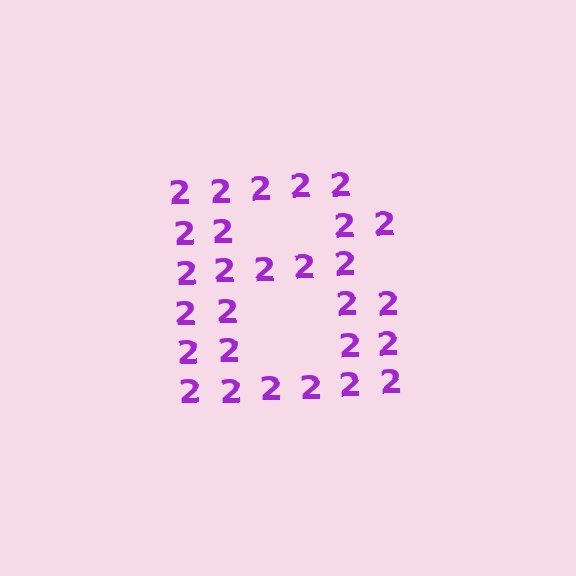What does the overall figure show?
The overall figure shows the letter B.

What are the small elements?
The small elements are digit 2's.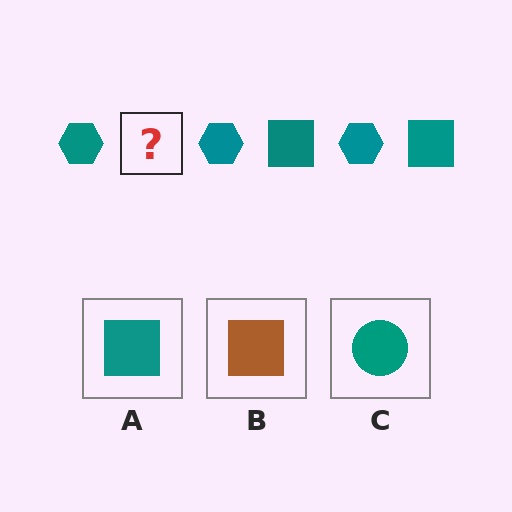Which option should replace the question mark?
Option A.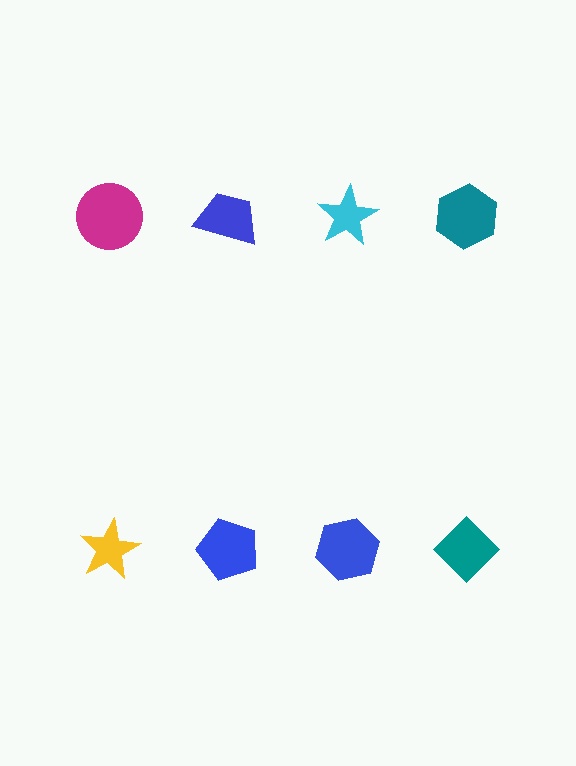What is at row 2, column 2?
A blue pentagon.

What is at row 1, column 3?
A cyan star.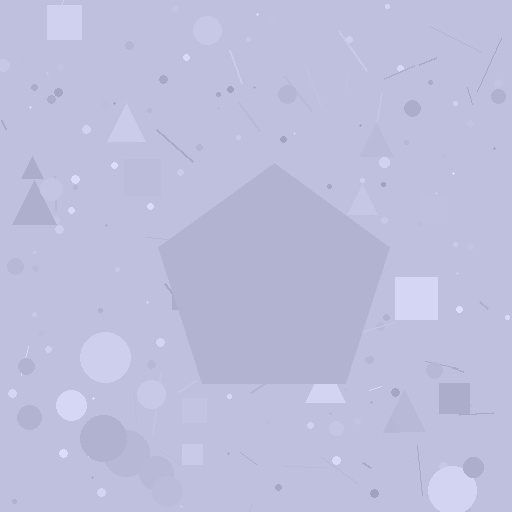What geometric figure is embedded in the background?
A pentagon is embedded in the background.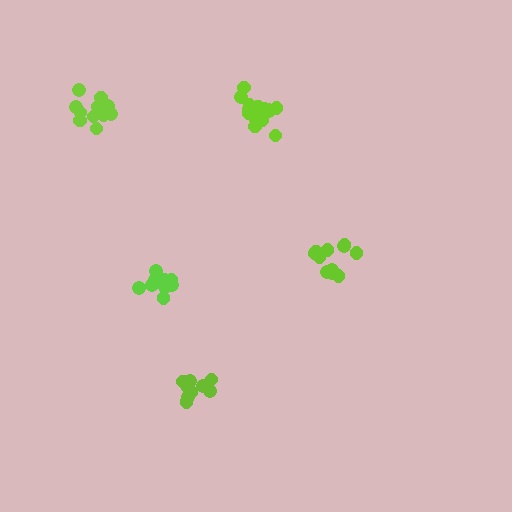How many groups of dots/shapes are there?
There are 5 groups.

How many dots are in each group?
Group 1: 11 dots, Group 2: 11 dots, Group 3: 10 dots, Group 4: 16 dots, Group 5: 10 dots (58 total).